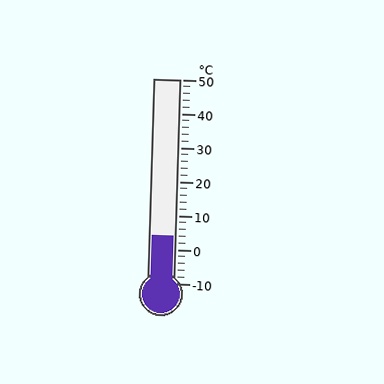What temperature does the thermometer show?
The thermometer shows approximately 4°C.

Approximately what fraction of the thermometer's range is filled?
The thermometer is filled to approximately 25% of its range.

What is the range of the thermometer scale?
The thermometer scale ranges from -10°C to 50°C.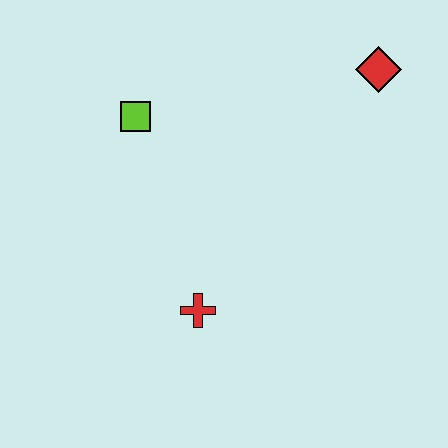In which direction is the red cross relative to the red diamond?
The red cross is below the red diamond.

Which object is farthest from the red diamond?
The red cross is farthest from the red diamond.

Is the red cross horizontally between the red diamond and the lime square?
Yes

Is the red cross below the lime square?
Yes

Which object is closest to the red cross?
The lime square is closest to the red cross.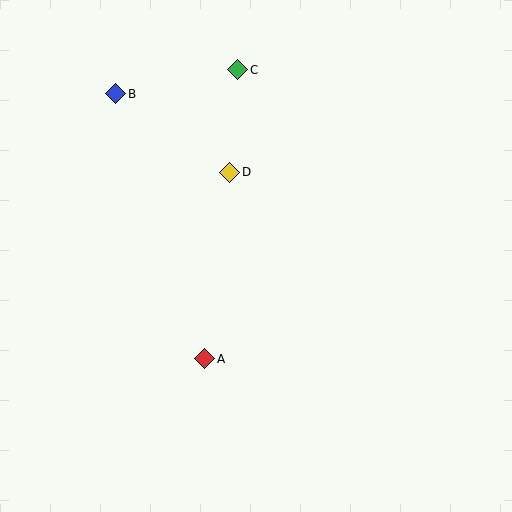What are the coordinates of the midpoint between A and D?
The midpoint between A and D is at (217, 266).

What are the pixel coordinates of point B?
Point B is at (116, 94).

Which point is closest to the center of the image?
Point D at (230, 172) is closest to the center.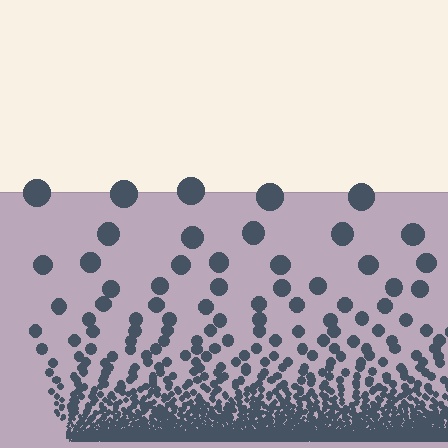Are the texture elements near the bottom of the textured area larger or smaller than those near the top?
Smaller. The gradient is inverted — elements near the bottom are smaller and denser.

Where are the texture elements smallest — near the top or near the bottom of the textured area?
Near the bottom.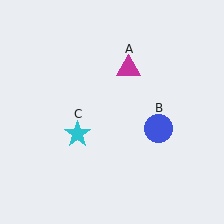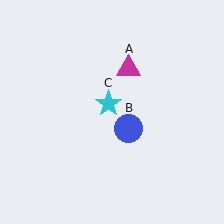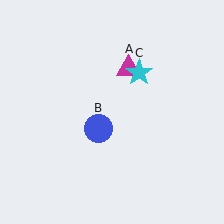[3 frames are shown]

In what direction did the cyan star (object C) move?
The cyan star (object C) moved up and to the right.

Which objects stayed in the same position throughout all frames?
Magenta triangle (object A) remained stationary.